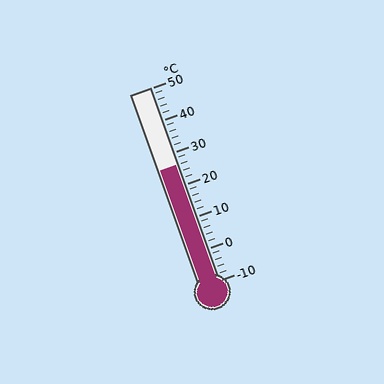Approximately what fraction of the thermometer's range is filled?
The thermometer is filled to approximately 60% of its range.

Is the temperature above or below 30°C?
The temperature is below 30°C.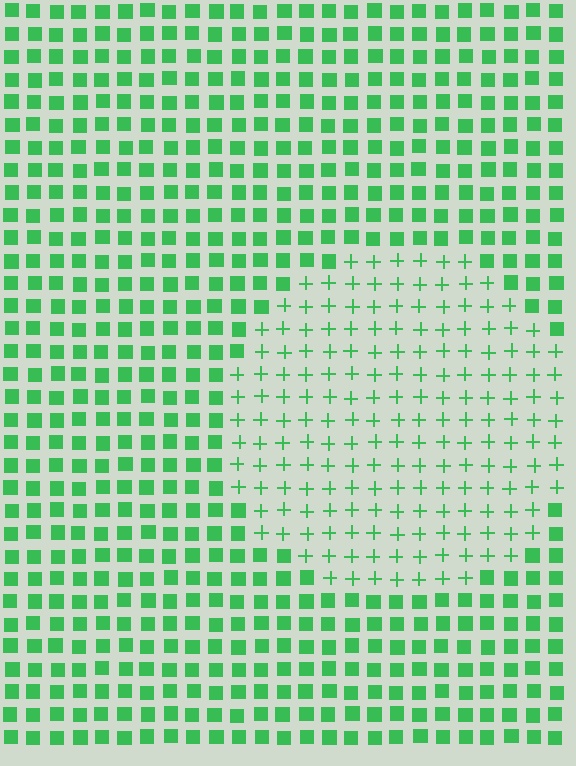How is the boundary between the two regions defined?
The boundary is defined by a change in element shape: plus signs inside vs. squares outside. All elements share the same color and spacing.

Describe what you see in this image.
The image is filled with small green elements arranged in a uniform grid. A circle-shaped region contains plus signs, while the surrounding area contains squares. The boundary is defined purely by the change in element shape.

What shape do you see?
I see a circle.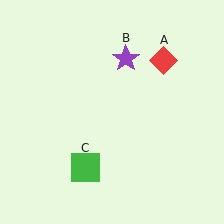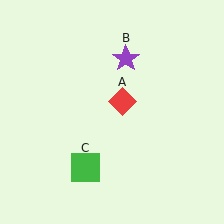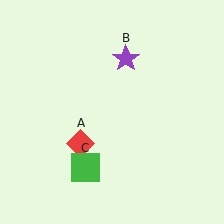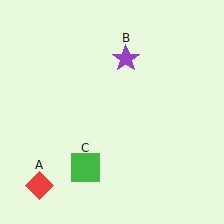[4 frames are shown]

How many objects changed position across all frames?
1 object changed position: red diamond (object A).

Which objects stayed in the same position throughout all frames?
Purple star (object B) and green square (object C) remained stationary.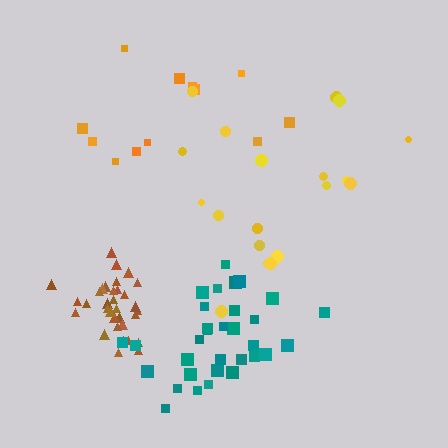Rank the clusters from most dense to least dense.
brown, teal, orange, yellow.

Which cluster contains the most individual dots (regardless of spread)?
Brown (34).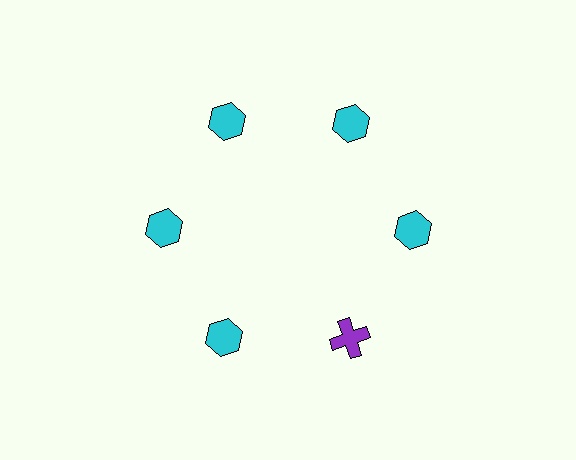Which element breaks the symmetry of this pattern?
The purple cross at roughly the 5 o'clock position breaks the symmetry. All other shapes are cyan hexagons.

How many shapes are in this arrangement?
There are 6 shapes arranged in a ring pattern.